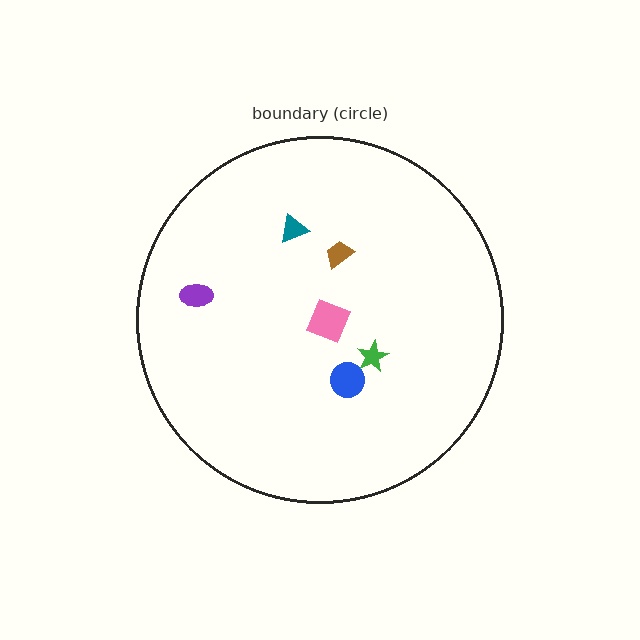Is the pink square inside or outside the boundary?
Inside.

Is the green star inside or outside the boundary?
Inside.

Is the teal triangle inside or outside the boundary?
Inside.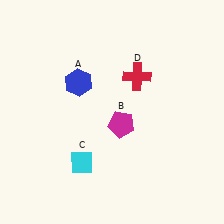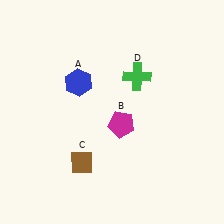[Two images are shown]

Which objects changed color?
C changed from cyan to brown. D changed from red to green.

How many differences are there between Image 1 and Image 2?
There are 2 differences between the two images.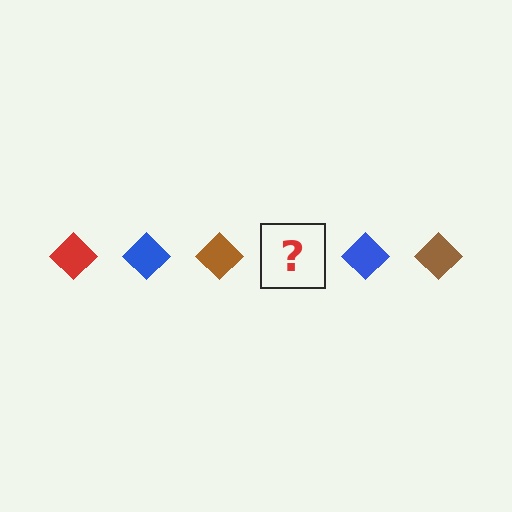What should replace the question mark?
The question mark should be replaced with a red diamond.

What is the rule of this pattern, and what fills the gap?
The rule is that the pattern cycles through red, blue, brown diamonds. The gap should be filled with a red diamond.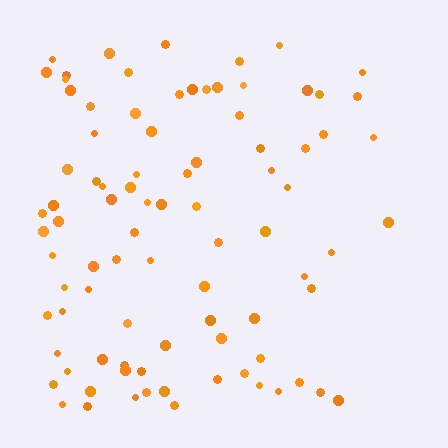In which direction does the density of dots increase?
From right to left, with the left side densest.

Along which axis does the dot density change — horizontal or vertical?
Horizontal.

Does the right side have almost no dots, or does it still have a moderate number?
Still a moderate number, just noticeably fewer than the left.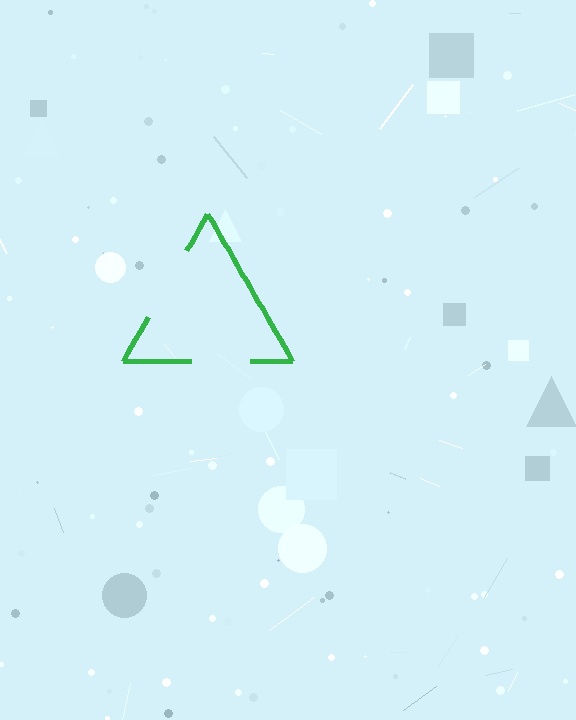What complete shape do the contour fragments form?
The contour fragments form a triangle.